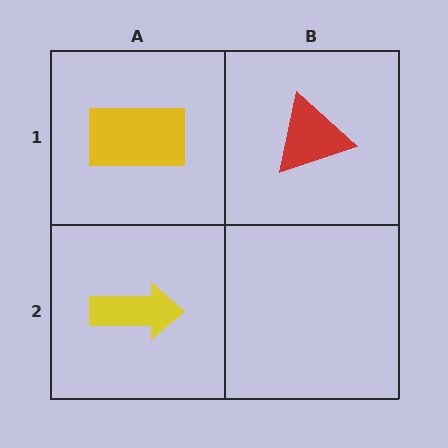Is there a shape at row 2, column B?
No, that cell is empty.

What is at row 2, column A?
A yellow arrow.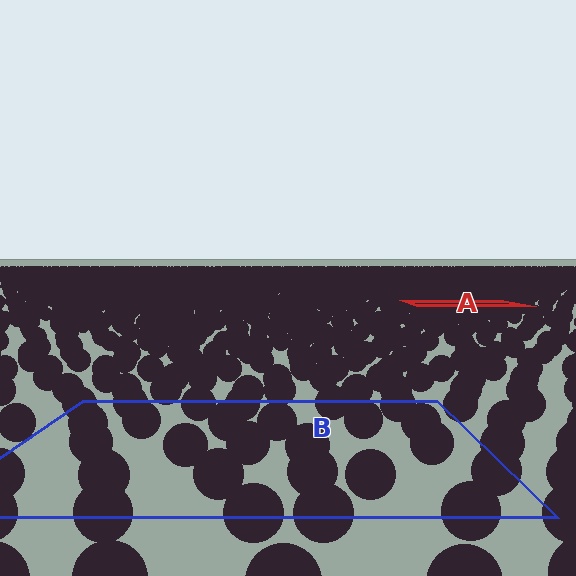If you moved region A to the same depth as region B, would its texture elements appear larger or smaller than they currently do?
They would appear larger. At a closer depth, the same texture elements are projected at a bigger on-screen size.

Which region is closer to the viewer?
Region B is closer. The texture elements there are larger and more spread out.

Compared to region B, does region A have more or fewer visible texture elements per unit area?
Region A has more texture elements per unit area — they are packed more densely because it is farther away.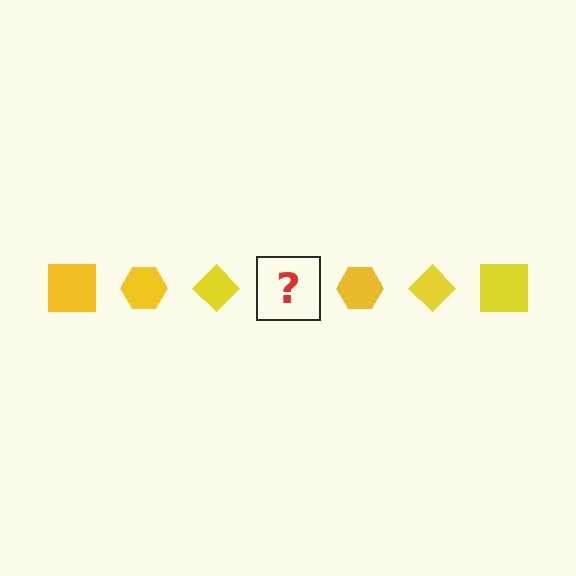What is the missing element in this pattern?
The missing element is a yellow square.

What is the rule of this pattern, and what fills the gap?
The rule is that the pattern cycles through square, hexagon, diamond shapes in yellow. The gap should be filled with a yellow square.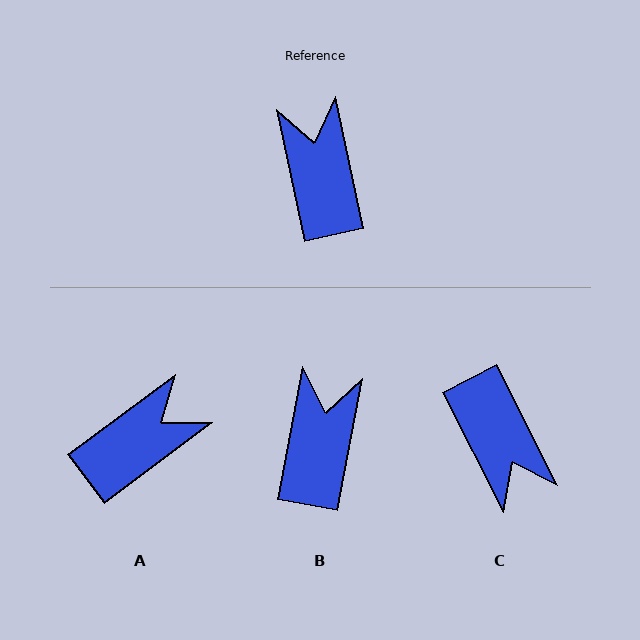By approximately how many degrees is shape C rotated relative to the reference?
Approximately 165 degrees clockwise.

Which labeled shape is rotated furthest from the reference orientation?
C, about 165 degrees away.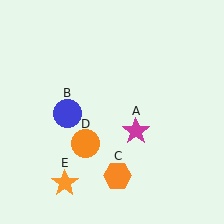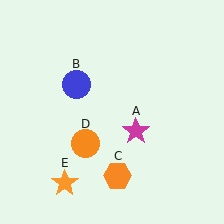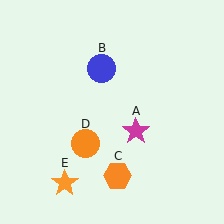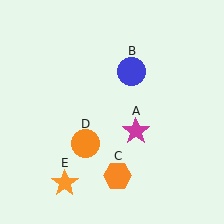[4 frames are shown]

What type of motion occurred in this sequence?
The blue circle (object B) rotated clockwise around the center of the scene.